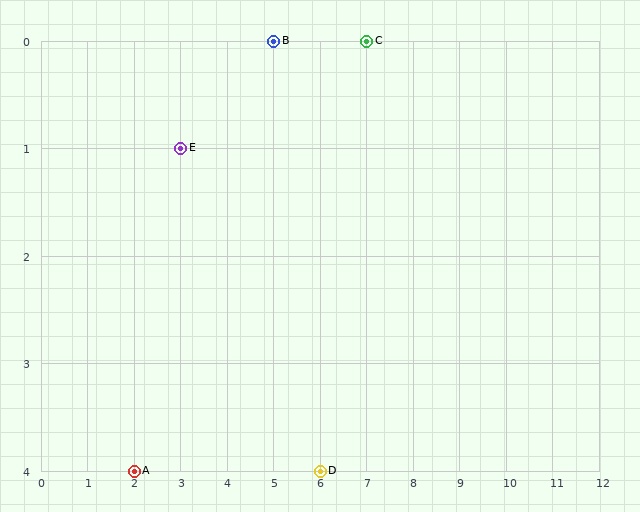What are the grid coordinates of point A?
Point A is at grid coordinates (2, 4).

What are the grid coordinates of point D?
Point D is at grid coordinates (6, 4).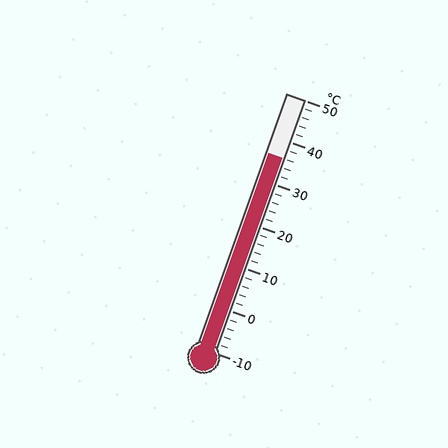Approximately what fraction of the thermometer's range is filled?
The thermometer is filled to approximately 75% of its range.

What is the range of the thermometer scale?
The thermometer scale ranges from -10°C to 50°C.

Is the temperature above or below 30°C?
The temperature is above 30°C.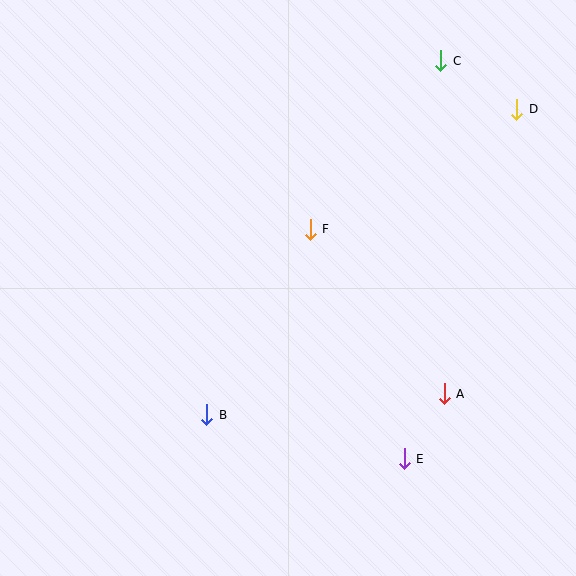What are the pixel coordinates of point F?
Point F is at (310, 229).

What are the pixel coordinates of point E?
Point E is at (404, 459).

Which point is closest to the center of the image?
Point F at (310, 229) is closest to the center.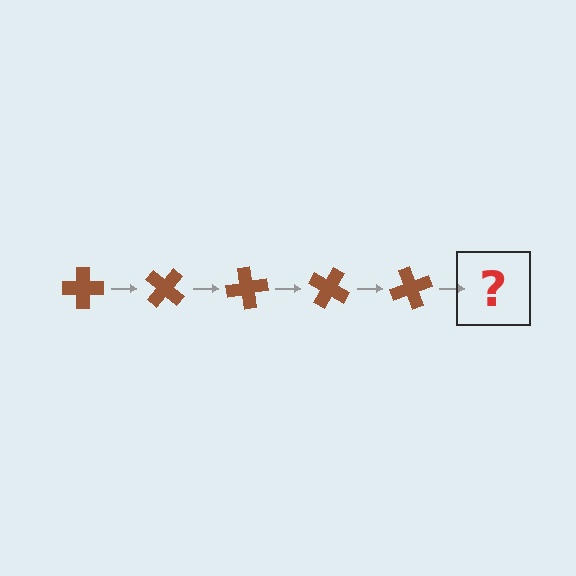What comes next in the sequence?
The next element should be a brown cross rotated 200 degrees.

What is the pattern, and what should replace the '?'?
The pattern is that the cross rotates 40 degrees each step. The '?' should be a brown cross rotated 200 degrees.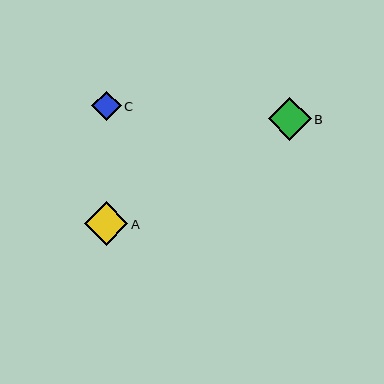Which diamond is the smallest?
Diamond C is the smallest with a size of approximately 29 pixels.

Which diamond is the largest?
Diamond B is the largest with a size of approximately 43 pixels.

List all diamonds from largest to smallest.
From largest to smallest: B, A, C.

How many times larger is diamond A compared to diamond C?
Diamond A is approximately 1.5 times the size of diamond C.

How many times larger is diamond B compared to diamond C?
Diamond B is approximately 1.5 times the size of diamond C.